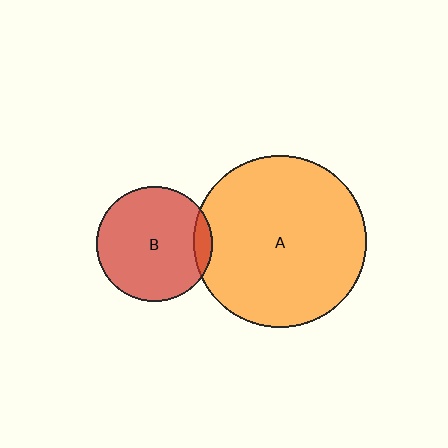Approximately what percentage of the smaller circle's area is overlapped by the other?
Approximately 10%.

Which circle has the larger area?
Circle A (orange).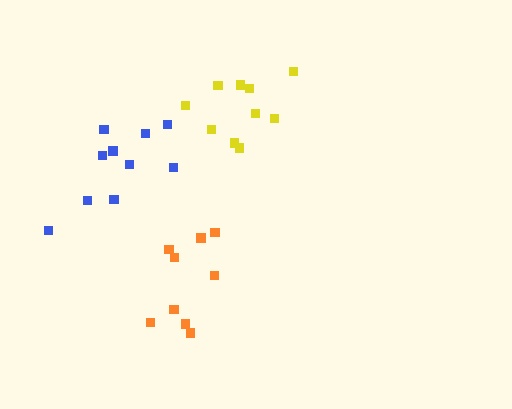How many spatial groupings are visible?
There are 3 spatial groupings.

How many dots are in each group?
Group 1: 10 dots, Group 2: 9 dots, Group 3: 10 dots (29 total).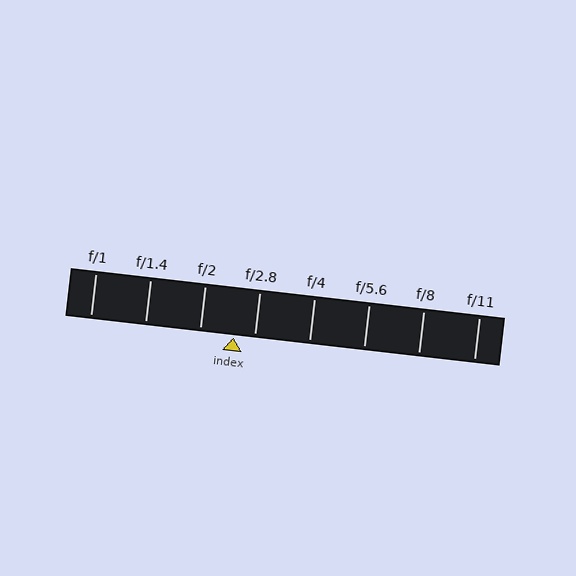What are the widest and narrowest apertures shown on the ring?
The widest aperture shown is f/1 and the narrowest is f/11.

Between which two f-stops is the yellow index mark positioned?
The index mark is between f/2 and f/2.8.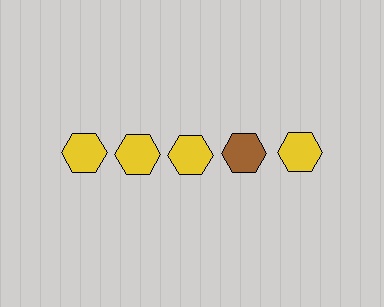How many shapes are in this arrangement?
There are 5 shapes arranged in a grid pattern.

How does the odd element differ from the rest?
It has a different color: brown instead of yellow.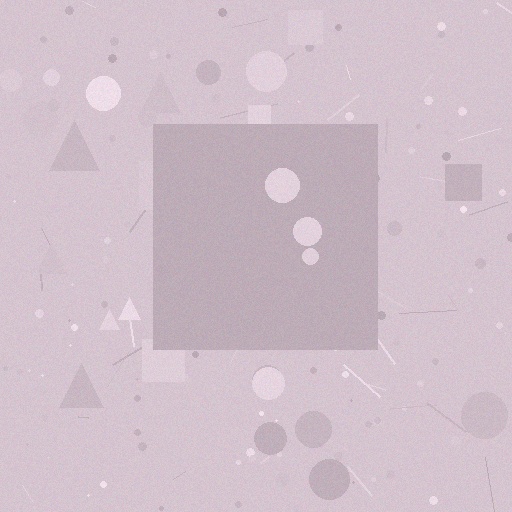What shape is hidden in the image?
A square is hidden in the image.